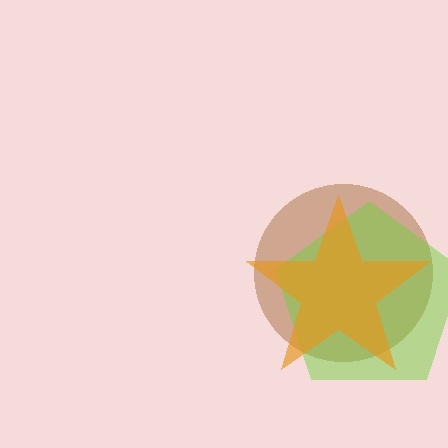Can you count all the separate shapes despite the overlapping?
Yes, there are 3 separate shapes.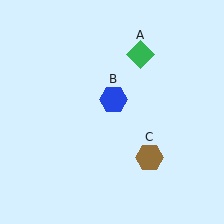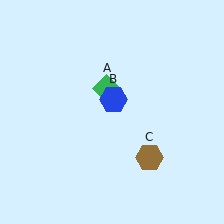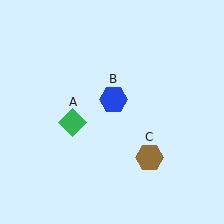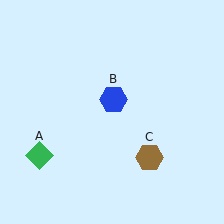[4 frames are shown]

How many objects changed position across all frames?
1 object changed position: green diamond (object A).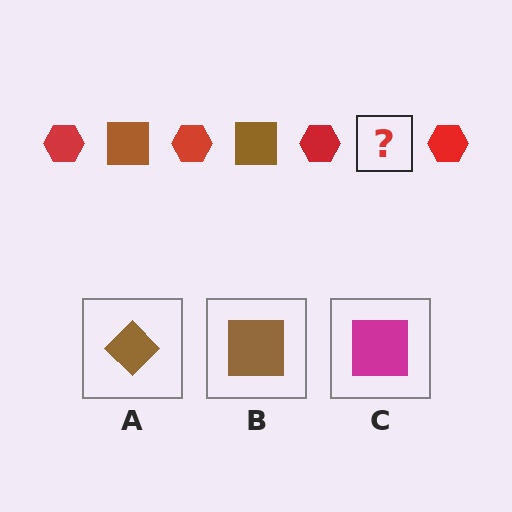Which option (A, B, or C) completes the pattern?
B.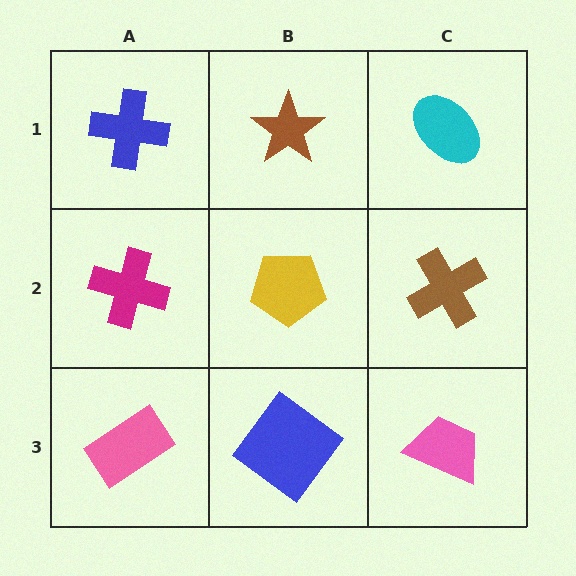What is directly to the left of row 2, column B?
A magenta cross.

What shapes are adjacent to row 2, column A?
A blue cross (row 1, column A), a pink rectangle (row 3, column A), a yellow pentagon (row 2, column B).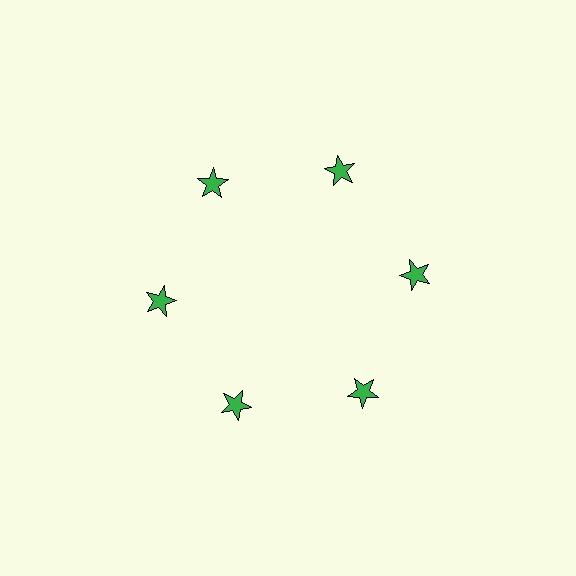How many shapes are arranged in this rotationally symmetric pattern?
There are 6 shapes, arranged in 6 groups of 1.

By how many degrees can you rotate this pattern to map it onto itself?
The pattern maps onto itself every 60 degrees of rotation.